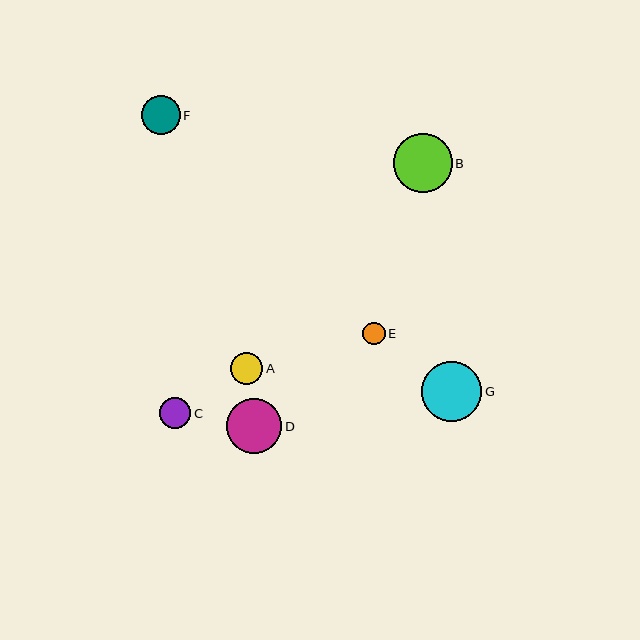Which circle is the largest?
Circle G is the largest with a size of approximately 60 pixels.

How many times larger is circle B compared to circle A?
Circle B is approximately 1.9 times the size of circle A.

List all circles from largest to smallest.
From largest to smallest: G, B, D, F, C, A, E.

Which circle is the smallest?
Circle E is the smallest with a size of approximately 22 pixels.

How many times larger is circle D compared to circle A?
Circle D is approximately 1.7 times the size of circle A.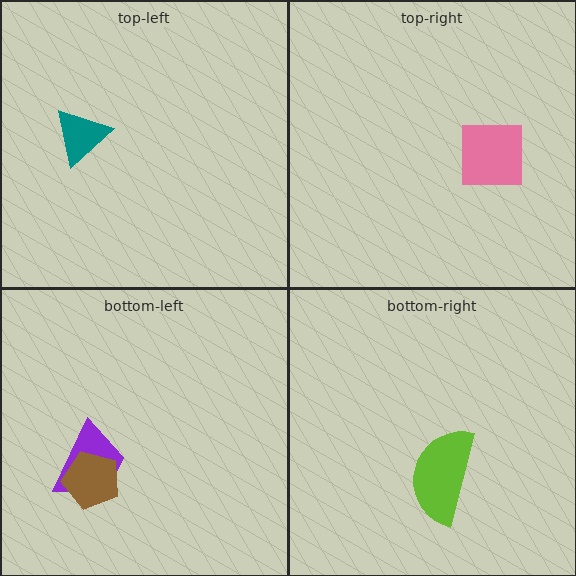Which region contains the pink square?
The top-right region.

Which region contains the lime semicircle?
The bottom-right region.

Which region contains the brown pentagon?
The bottom-left region.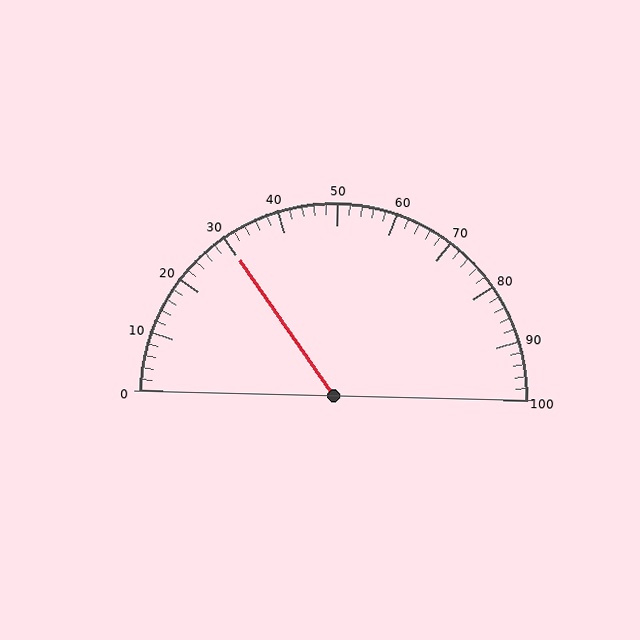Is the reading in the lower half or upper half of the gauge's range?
The reading is in the lower half of the range (0 to 100).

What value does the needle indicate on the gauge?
The needle indicates approximately 30.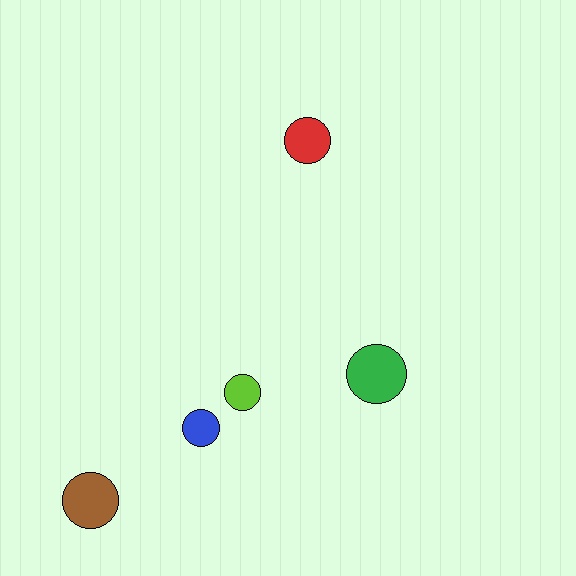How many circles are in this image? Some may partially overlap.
There are 5 circles.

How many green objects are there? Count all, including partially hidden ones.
There is 1 green object.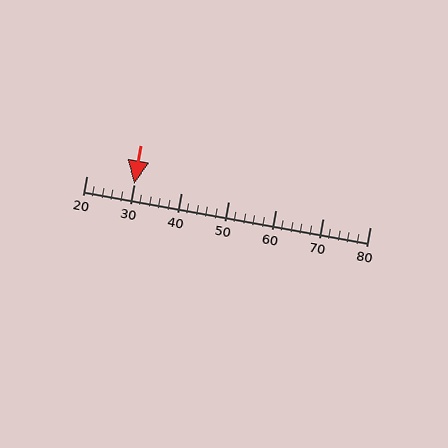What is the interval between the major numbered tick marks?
The major tick marks are spaced 10 units apart.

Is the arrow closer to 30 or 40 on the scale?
The arrow is closer to 30.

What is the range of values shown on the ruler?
The ruler shows values from 20 to 80.